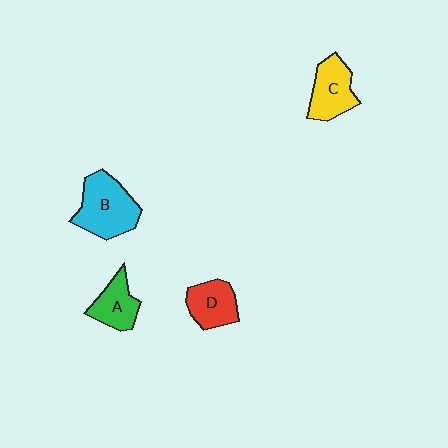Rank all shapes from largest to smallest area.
From largest to smallest: B (cyan), C (yellow), D (red), A (green).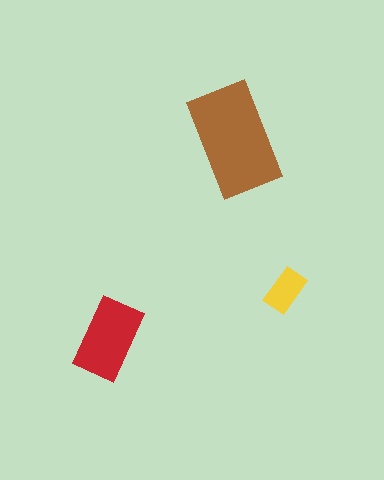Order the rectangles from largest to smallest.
the brown one, the red one, the yellow one.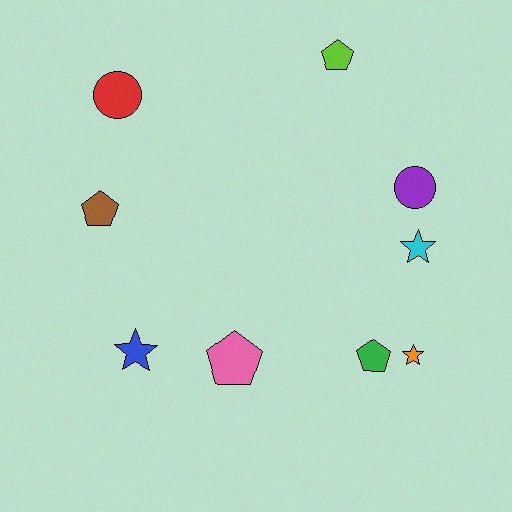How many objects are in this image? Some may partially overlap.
There are 9 objects.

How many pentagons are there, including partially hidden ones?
There are 4 pentagons.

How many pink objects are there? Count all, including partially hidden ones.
There is 1 pink object.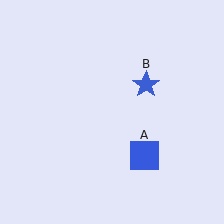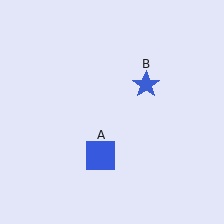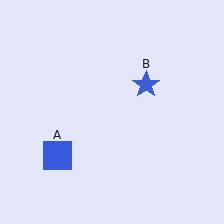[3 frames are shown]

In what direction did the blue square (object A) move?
The blue square (object A) moved left.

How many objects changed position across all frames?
1 object changed position: blue square (object A).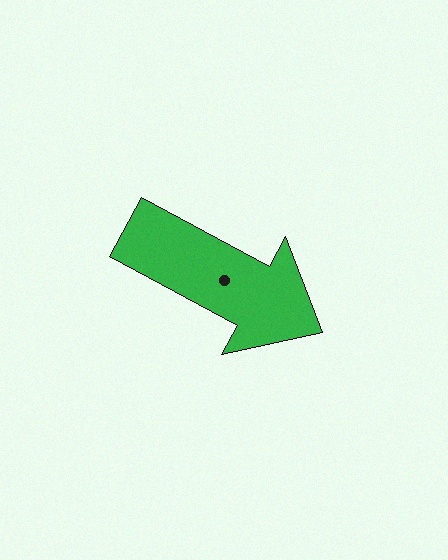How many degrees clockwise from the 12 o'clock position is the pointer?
Approximately 118 degrees.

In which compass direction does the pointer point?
Southeast.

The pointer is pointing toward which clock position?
Roughly 4 o'clock.